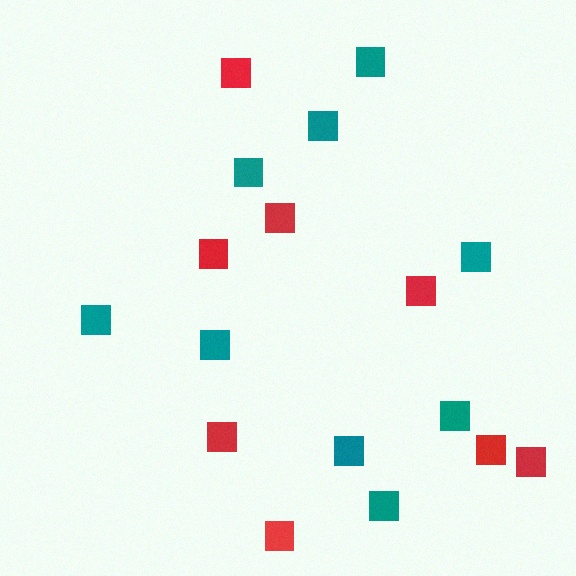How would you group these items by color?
There are 2 groups: one group of teal squares (9) and one group of red squares (8).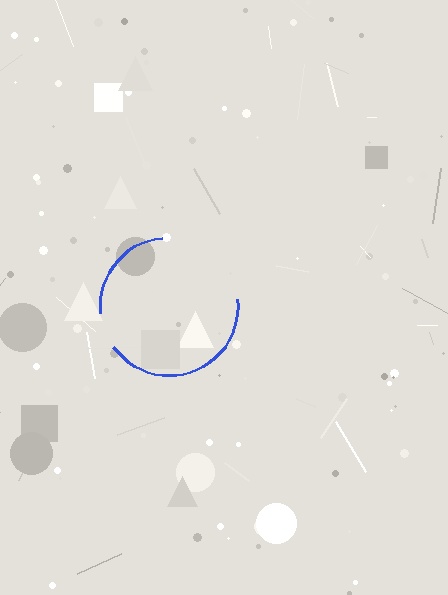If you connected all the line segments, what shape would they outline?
They would outline a circle.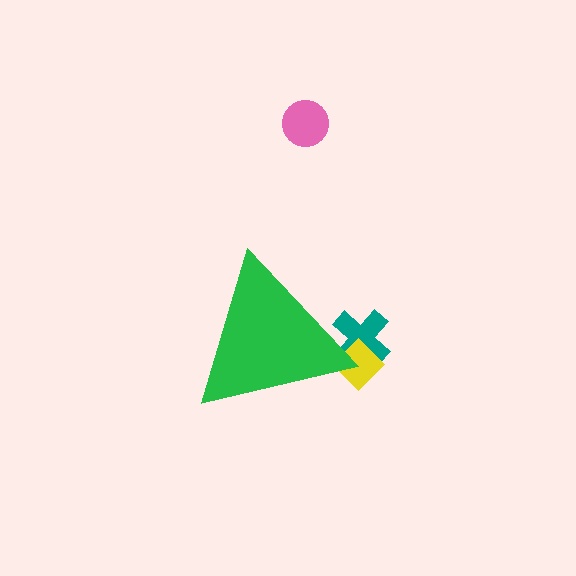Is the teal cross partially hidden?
Yes, the teal cross is partially hidden behind the green triangle.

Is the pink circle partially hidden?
No, the pink circle is fully visible.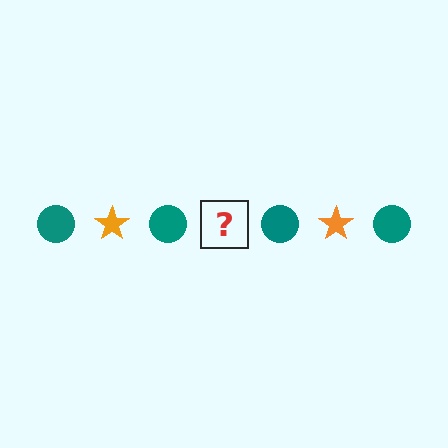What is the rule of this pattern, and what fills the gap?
The rule is that the pattern alternates between teal circle and orange star. The gap should be filled with an orange star.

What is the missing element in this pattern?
The missing element is an orange star.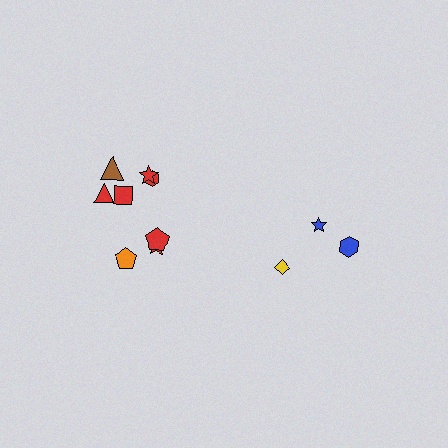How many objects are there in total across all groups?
There are 11 objects.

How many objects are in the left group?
There are 8 objects.